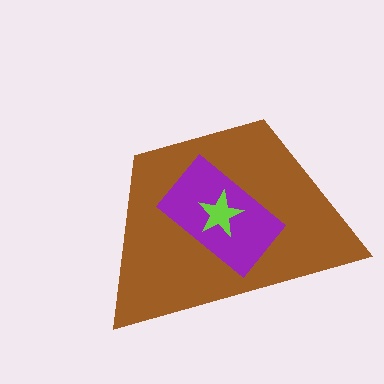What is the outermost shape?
The brown trapezoid.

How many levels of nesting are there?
3.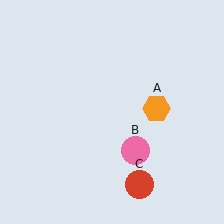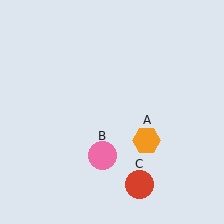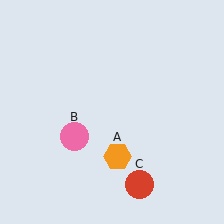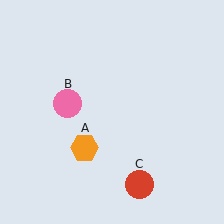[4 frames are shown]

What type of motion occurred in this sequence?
The orange hexagon (object A), pink circle (object B) rotated clockwise around the center of the scene.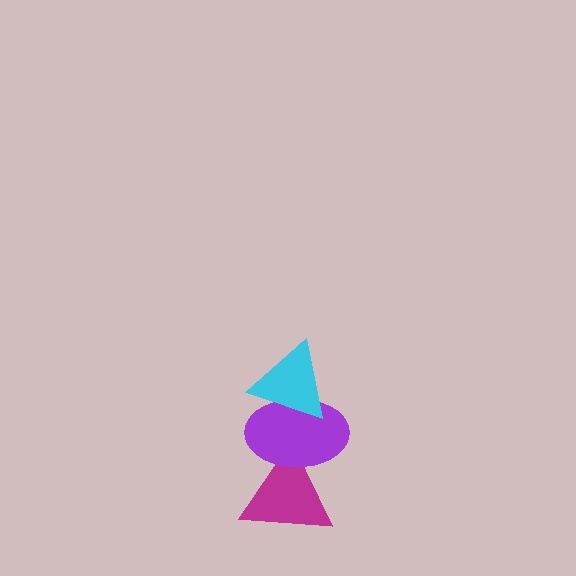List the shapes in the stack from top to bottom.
From top to bottom: the cyan triangle, the purple ellipse, the magenta triangle.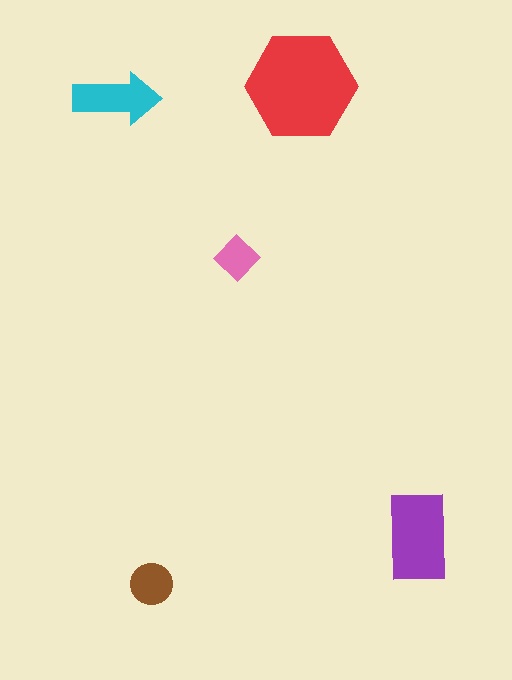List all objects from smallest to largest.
The pink diamond, the brown circle, the cyan arrow, the purple rectangle, the red hexagon.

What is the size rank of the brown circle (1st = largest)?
4th.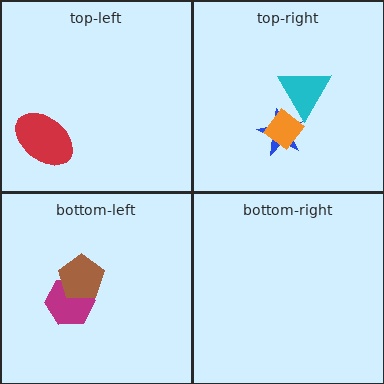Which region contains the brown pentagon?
The bottom-left region.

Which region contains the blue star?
The top-right region.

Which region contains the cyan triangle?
The top-right region.